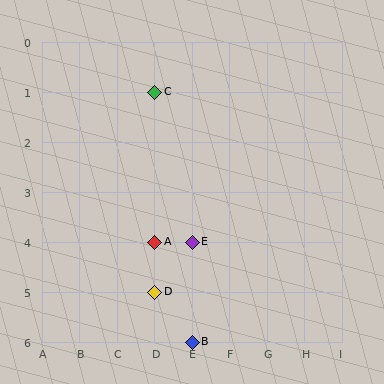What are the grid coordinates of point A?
Point A is at grid coordinates (D, 4).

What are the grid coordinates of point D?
Point D is at grid coordinates (D, 5).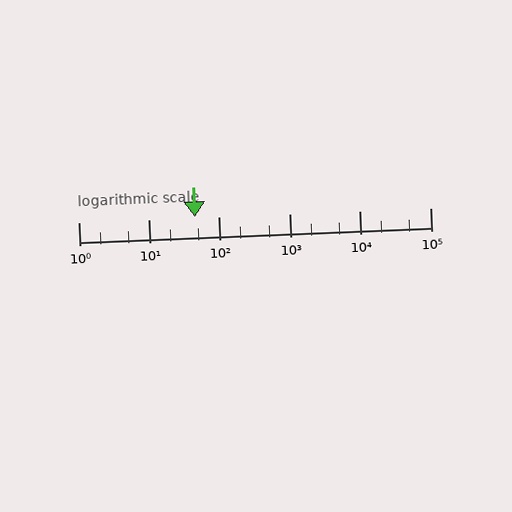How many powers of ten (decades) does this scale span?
The scale spans 5 decades, from 1 to 100000.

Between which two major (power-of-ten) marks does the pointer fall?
The pointer is between 10 and 100.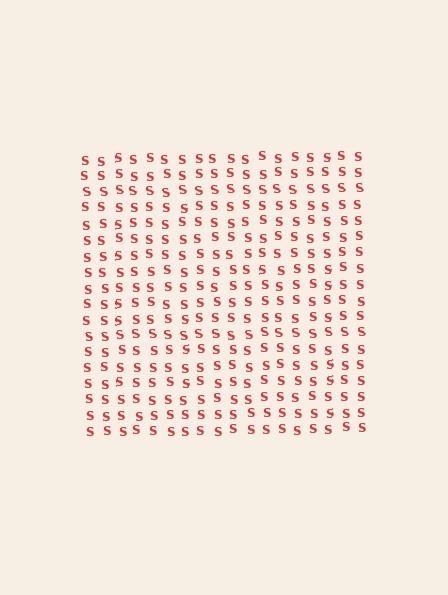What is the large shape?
The large shape is a square.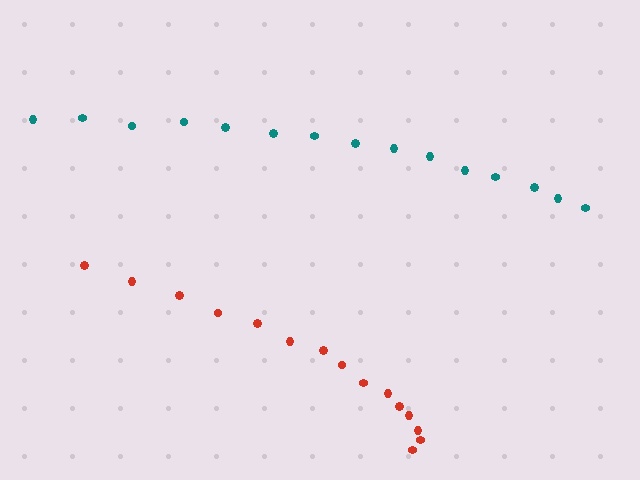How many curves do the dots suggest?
There are 2 distinct paths.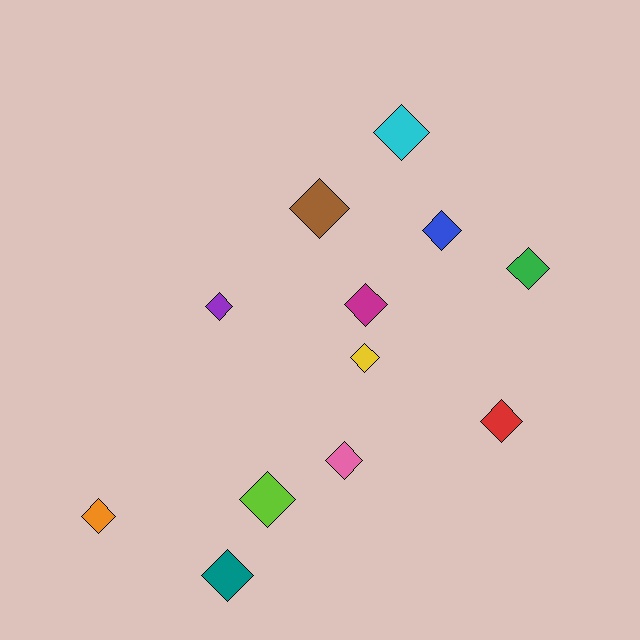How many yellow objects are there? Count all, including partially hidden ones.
There is 1 yellow object.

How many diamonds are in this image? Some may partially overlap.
There are 12 diamonds.